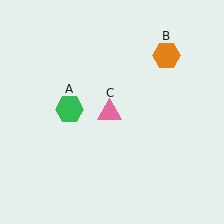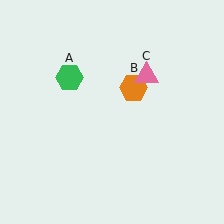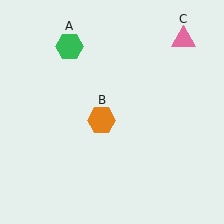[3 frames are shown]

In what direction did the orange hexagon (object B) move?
The orange hexagon (object B) moved down and to the left.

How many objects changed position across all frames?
3 objects changed position: green hexagon (object A), orange hexagon (object B), pink triangle (object C).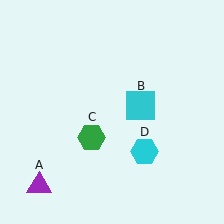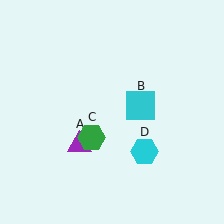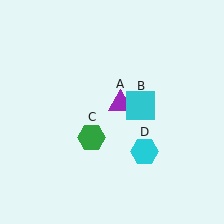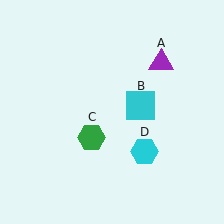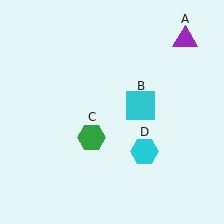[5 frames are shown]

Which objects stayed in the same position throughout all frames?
Cyan square (object B) and green hexagon (object C) and cyan hexagon (object D) remained stationary.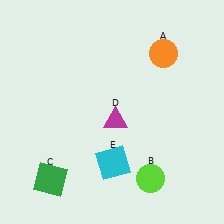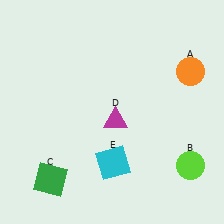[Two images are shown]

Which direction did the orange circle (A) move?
The orange circle (A) moved right.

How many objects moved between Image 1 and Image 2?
2 objects moved between the two images.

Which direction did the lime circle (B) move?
The lime circle (B) moved right.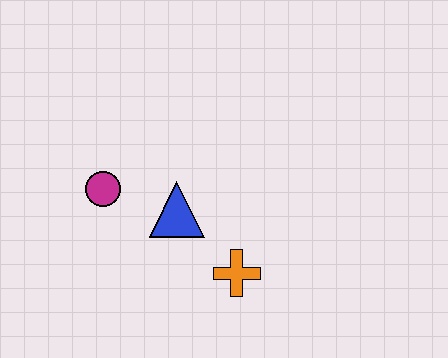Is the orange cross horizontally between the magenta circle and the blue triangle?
No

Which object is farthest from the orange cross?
The magenta circle is farthest from the orange cross.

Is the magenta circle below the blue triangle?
No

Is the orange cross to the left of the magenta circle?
No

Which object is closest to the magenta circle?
The blue triangle is closest to the magenta circle.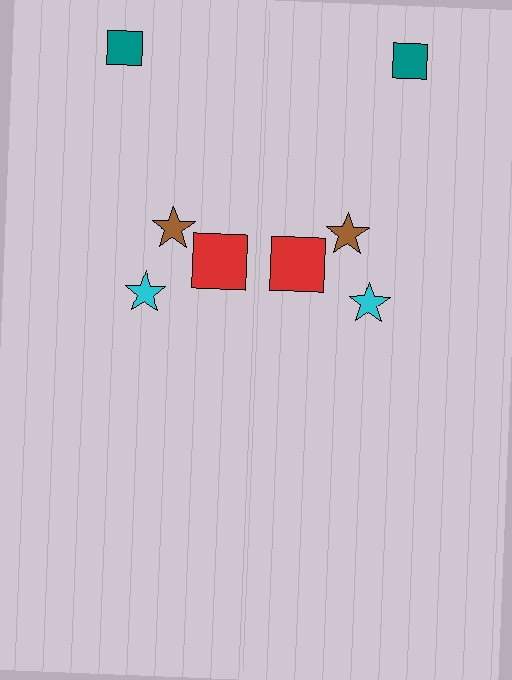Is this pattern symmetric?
Yes, this pattern has bilateral (reflection) symmetry.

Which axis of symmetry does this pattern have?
The pattern has a vertical axis of symmetry running through the center of the image.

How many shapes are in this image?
There are 8 shapes in this image.